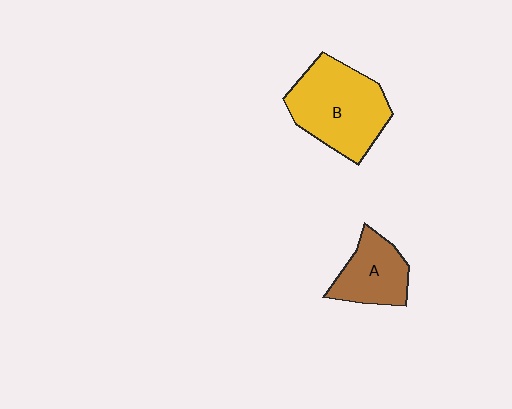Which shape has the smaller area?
Shape A (brown).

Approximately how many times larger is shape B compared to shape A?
Approximately 1.7 times.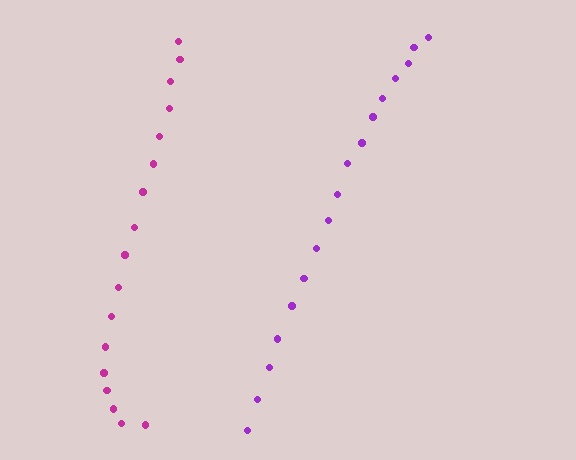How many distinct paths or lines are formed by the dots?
There are 2 distinct paths.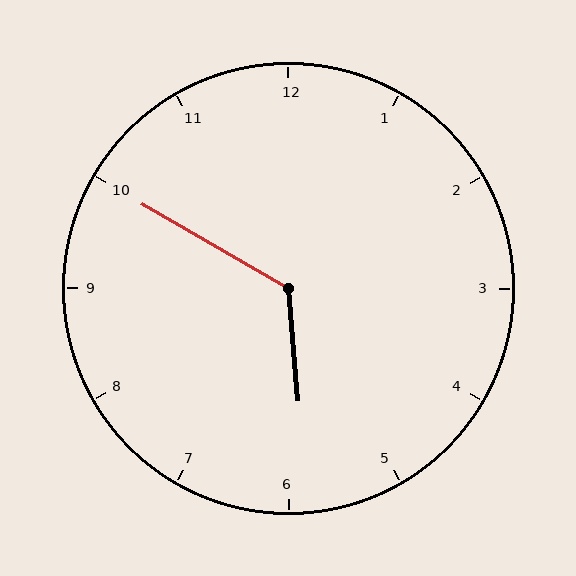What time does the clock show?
5:50.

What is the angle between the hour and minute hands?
Approximately 125 degrees.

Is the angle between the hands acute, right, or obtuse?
It is obtuse.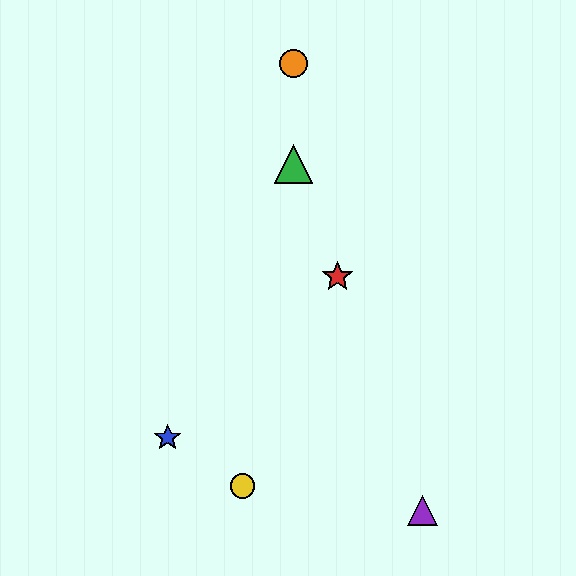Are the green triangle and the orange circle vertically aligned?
Yes, both are at x≈293.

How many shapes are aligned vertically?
2 shapes (the green triangle, the orange circle) are aligned vertically.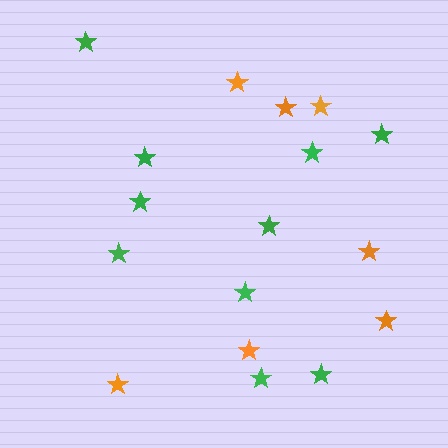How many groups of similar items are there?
There are 2 groups: one group of green stars (10) and one group of orange stars (7).